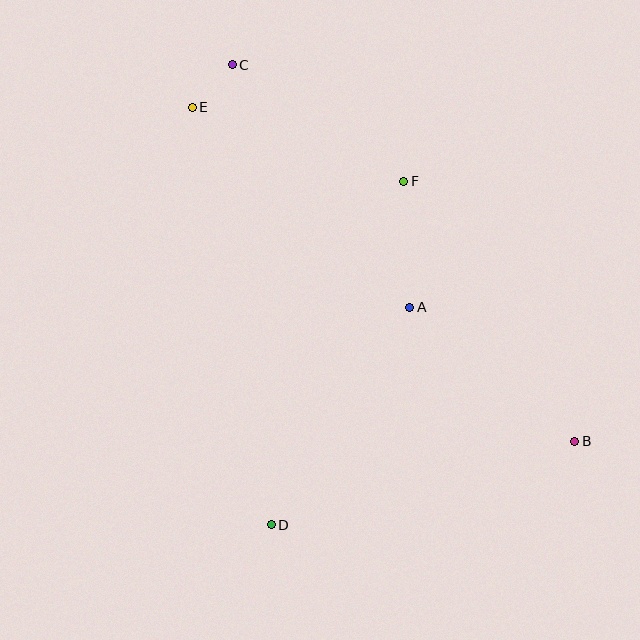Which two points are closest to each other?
Points C and E are closest to each other.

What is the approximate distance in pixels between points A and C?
The distance between A and C is approximately 301 pixels.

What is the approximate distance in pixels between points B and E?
The distance between B and E is approximately 508 pixels.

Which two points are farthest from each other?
Points B and C are farthest from each other.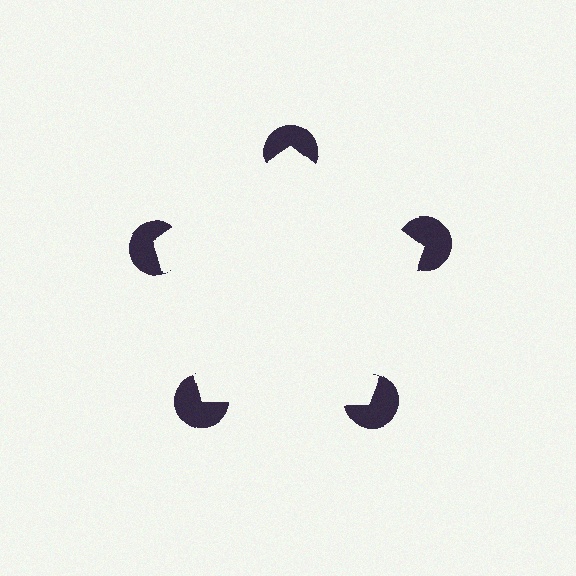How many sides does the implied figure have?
5 sides.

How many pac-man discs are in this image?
There are 5 — one at each vertex of the illusory pentagon.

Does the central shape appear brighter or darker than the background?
It typically appears slightly brighter than the background, even though no actual brightness change is drawn.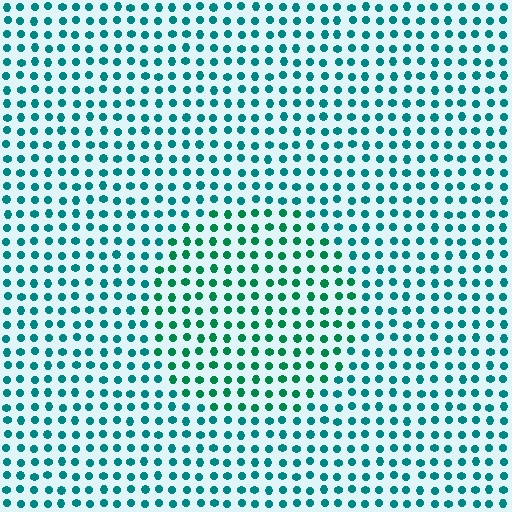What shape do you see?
I see a circle.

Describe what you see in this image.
The image is filled with small teal elements in a uniform arrangement. A circle-shaped region is visible where the elements are tinted to a slightly different hue, forming a subtle color boundary.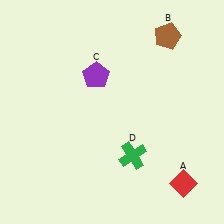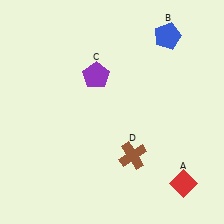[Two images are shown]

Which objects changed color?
B changed from brown to blue. D changed from green to brown.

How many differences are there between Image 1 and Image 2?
There are 2 differences between the two images.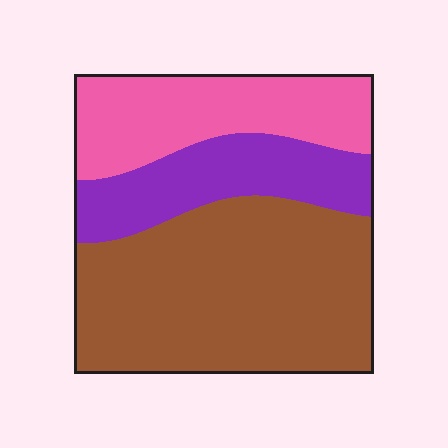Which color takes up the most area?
Brown, at roughly 55%.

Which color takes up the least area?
Purple, at roughly 20%.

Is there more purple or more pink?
Pink.